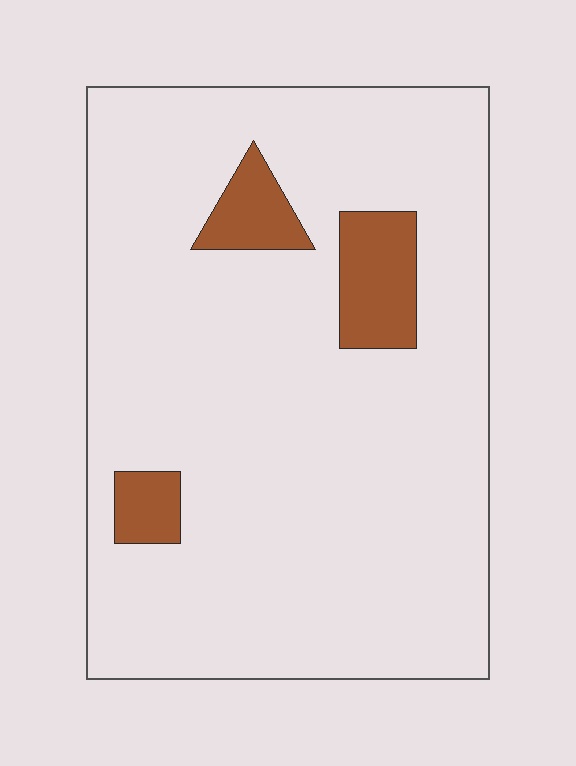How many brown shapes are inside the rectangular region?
3.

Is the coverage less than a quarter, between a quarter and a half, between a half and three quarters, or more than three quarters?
Less than a quarter.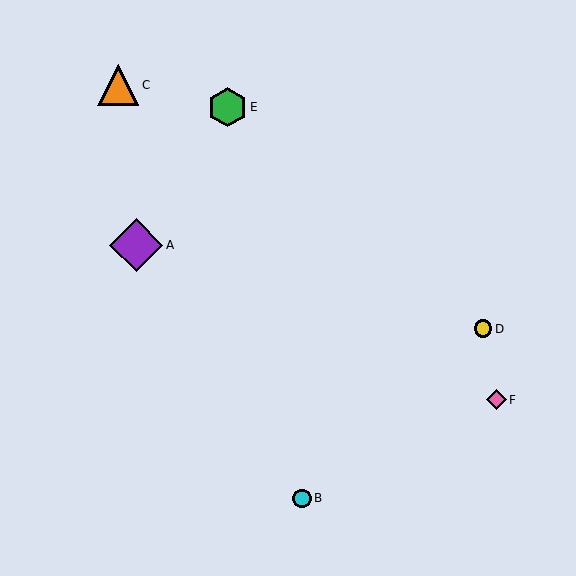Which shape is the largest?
The purple diamond (labeled A) is the largest.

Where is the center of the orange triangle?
The center of the orange triangle is at (118, 85).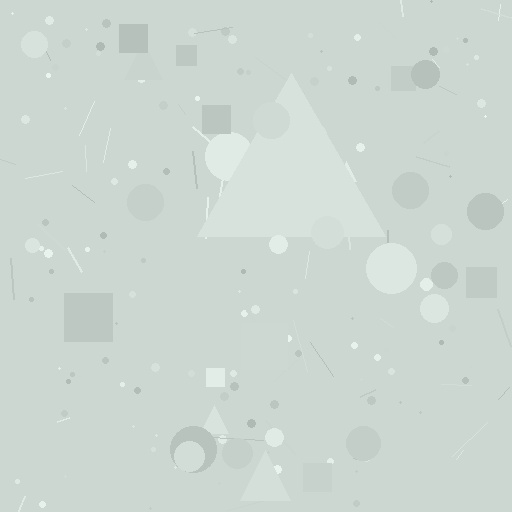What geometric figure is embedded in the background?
A triangle is embedded in the background.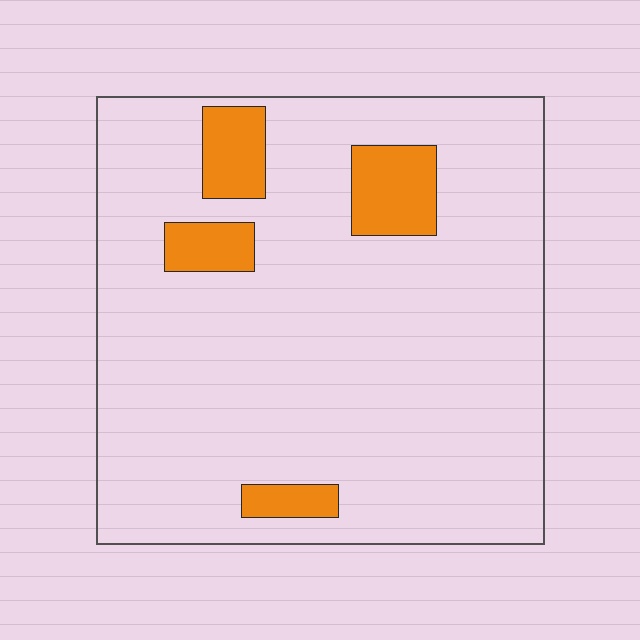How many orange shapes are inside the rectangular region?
4.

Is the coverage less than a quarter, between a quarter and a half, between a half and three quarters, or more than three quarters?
Less than a quarter.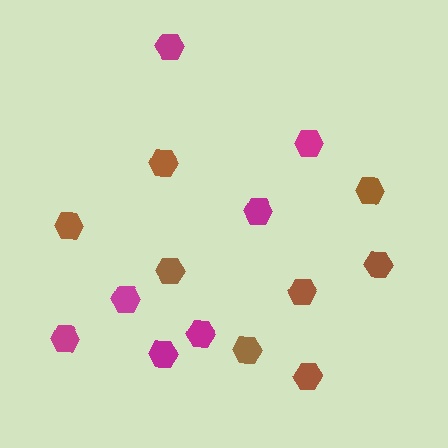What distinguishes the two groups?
There are 2 groups: one group of brown hexagons (8) and one group of magenta hexagons (7).